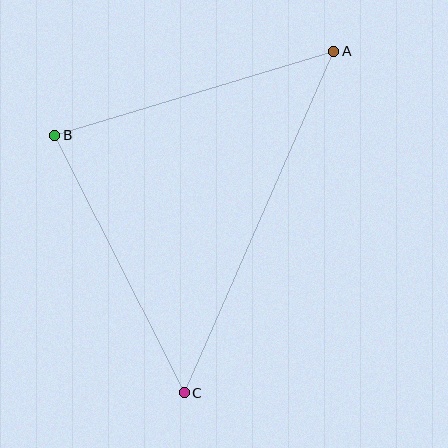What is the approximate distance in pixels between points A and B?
The distance between A and B is approximately 291 pixels.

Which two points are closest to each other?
Points B and C are closest to each other.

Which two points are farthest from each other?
Points A and C are farthest from each other.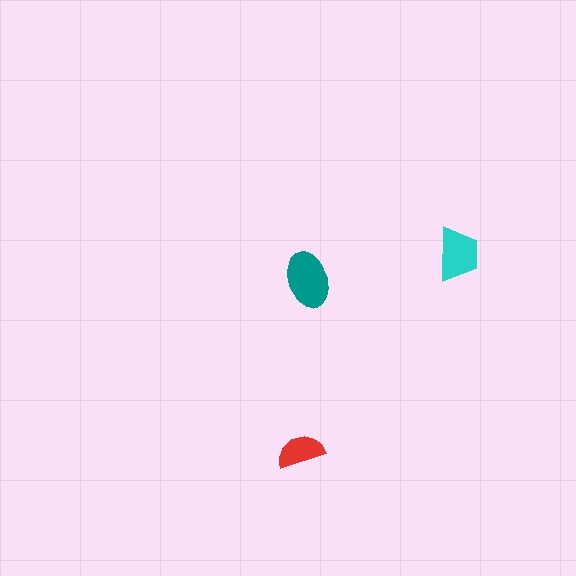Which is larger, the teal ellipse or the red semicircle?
The teal ellipse.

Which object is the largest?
The teal ellipse.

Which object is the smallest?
The red semicircle.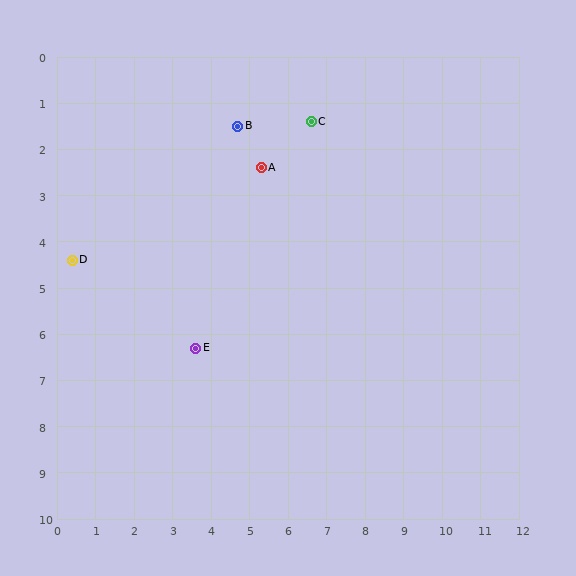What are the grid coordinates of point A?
Point A is at approximately (5.3, 2.4).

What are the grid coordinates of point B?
Point B is at approximately (4.7, 1.5).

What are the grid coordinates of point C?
Point C is at approximately (6.6, 1.4).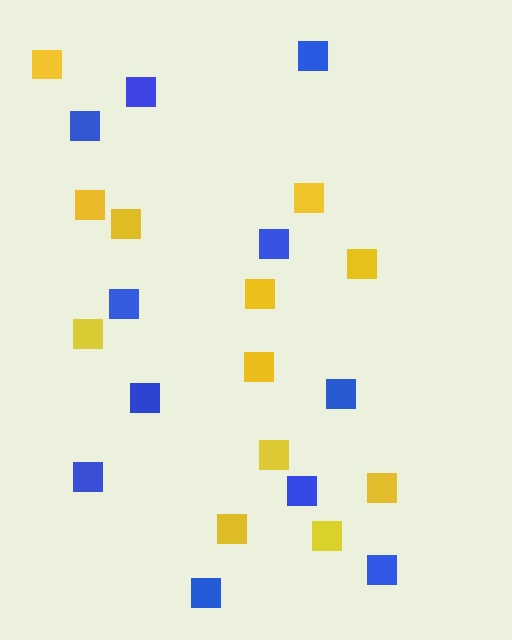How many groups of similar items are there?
There are 2 groups: one group of yellow squares (12) and one group of blue squares (11).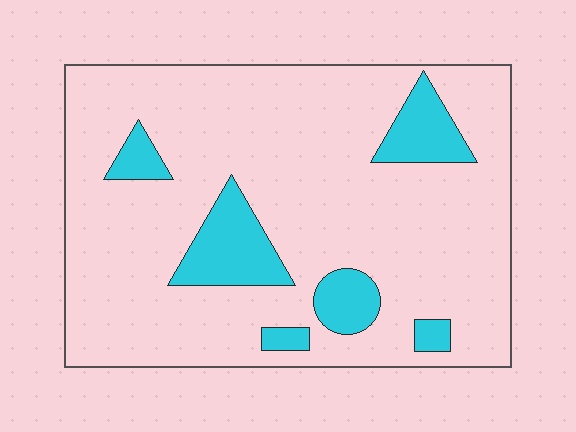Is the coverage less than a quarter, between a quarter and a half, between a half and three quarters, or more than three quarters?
Less than a quarter.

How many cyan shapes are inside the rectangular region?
6.